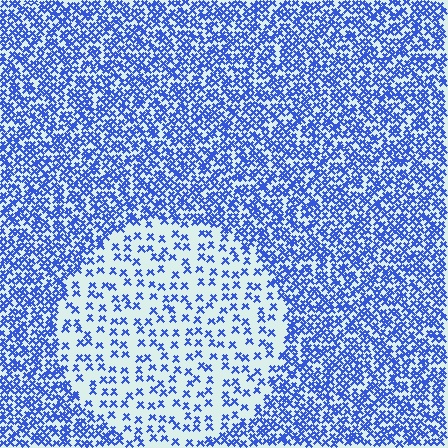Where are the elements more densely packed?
The elements are more densely packed outside the circle boundary.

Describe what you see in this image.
The image contains small blue elements arranged at two different densities. A circle-shaped region is visible where the elements are less densely packed than the surrounding area.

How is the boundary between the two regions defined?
The boundary is defined by a change in element density (approximately 2.7x ratio). All elements are the same color, size, and shape.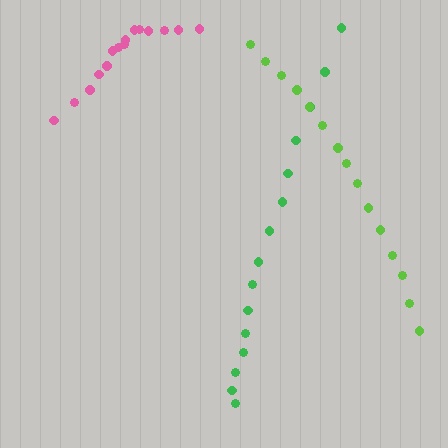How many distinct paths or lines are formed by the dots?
There are 3 distinct paths.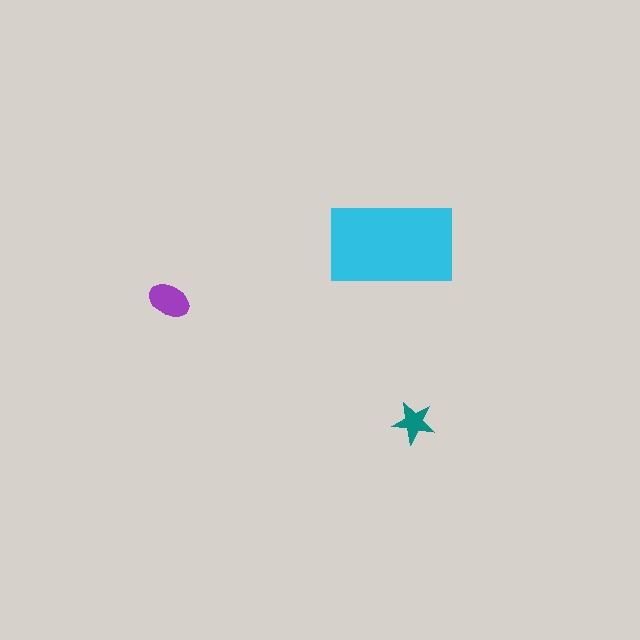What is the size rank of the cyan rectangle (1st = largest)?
1st.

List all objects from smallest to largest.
The teal star, the purple ellipse, the cyan rectangle.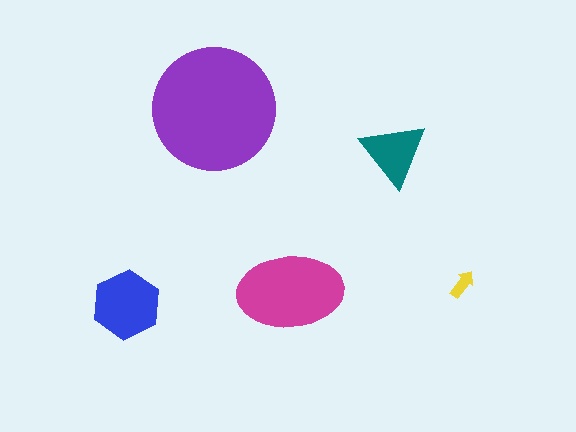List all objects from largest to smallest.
The purple circle, the magenta ellipse, the blue hexagon, the teal triangle, the yellow arrow.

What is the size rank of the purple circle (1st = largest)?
1st.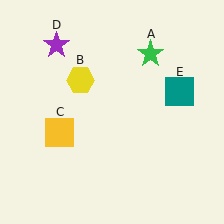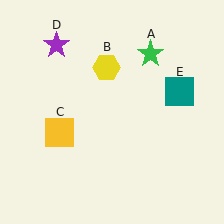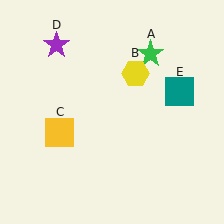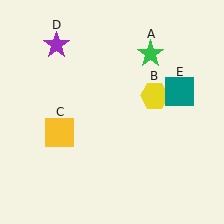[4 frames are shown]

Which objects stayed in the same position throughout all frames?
Green star (object A) and yellow square (object C) and purple star (object D) and teal square (object E) remained stationary.